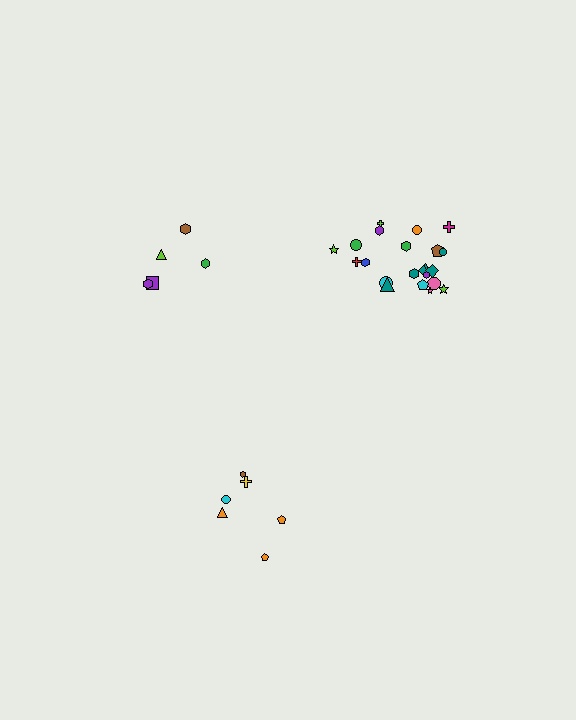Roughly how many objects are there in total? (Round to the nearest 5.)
Roughly 35 objects in total.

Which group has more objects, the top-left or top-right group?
The top-right group.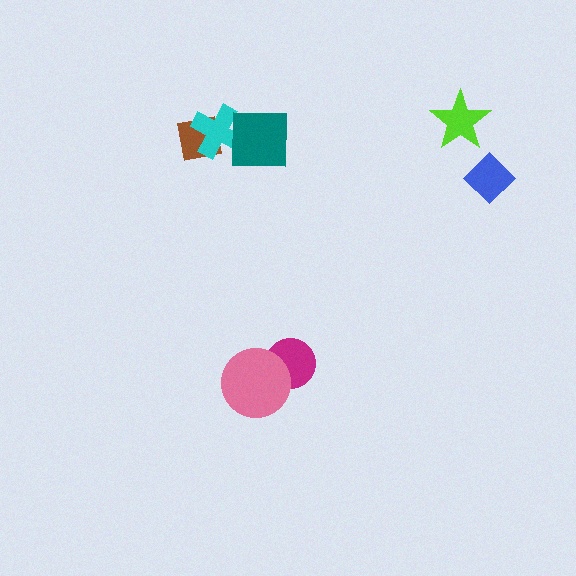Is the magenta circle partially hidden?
Yes, it is partially covered by another shape.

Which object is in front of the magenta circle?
The pink circle is in front of the magenta circle.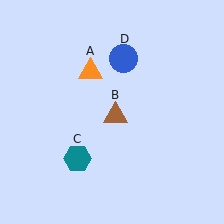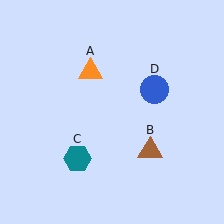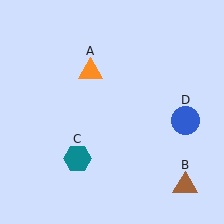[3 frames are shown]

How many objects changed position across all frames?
2 objects changed position: brown triangle (object B), blue circle (object D).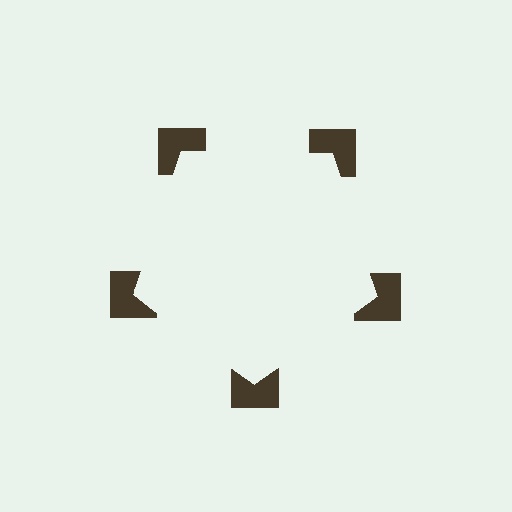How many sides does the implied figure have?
5 sides.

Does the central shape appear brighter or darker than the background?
It typically appears slightly brighter than the background, even though no actual brightness change is drawn.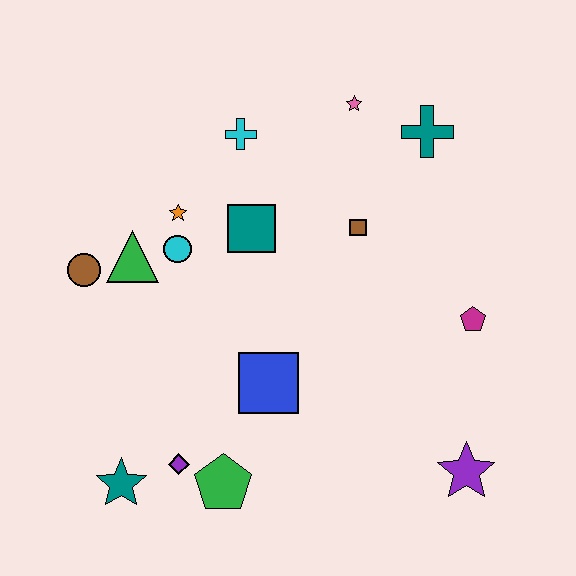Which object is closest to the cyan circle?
The orange star is closest to the cyan circle.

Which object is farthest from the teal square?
The purple star is farthest from the teal square.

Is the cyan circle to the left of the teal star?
No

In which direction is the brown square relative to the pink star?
The brown square is below the pink star.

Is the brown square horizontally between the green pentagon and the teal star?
No